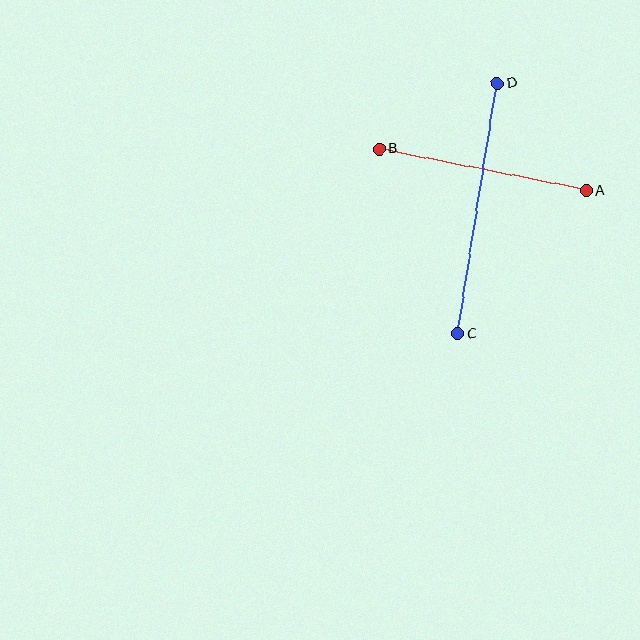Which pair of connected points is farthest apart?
Points C and D are farthest apart.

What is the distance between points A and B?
The distance is approximately 211 pixels.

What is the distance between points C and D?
The distance is approximately 253 pixels.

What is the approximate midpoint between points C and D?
The midpoint is at approximately (478, 208) pixels.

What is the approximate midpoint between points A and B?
The midpoint is at approximately (483, 170) pixels.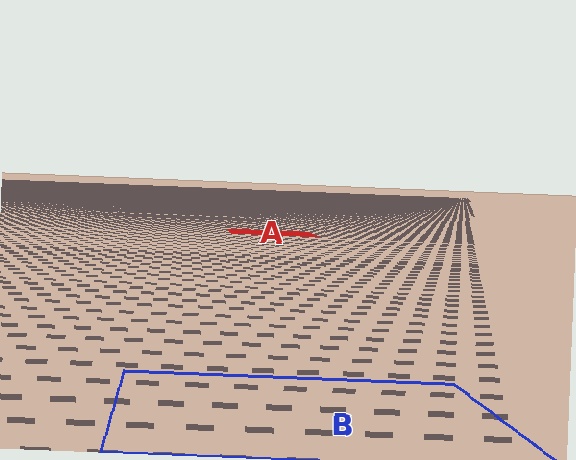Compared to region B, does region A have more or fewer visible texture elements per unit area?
Region A has more texture elements per unit area — they are packed more densely because it is farther away.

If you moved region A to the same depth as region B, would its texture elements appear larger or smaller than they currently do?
They would appear larger. At a closer depth, the same texture elements are projected at a bigger on-screen size.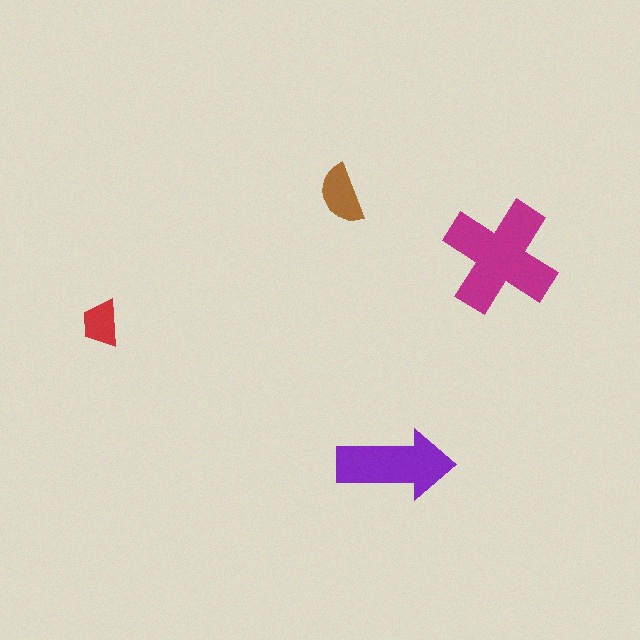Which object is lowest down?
The purple arrow is bottommost.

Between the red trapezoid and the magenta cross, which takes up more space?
The magenta cross.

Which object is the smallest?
The red trapezoid.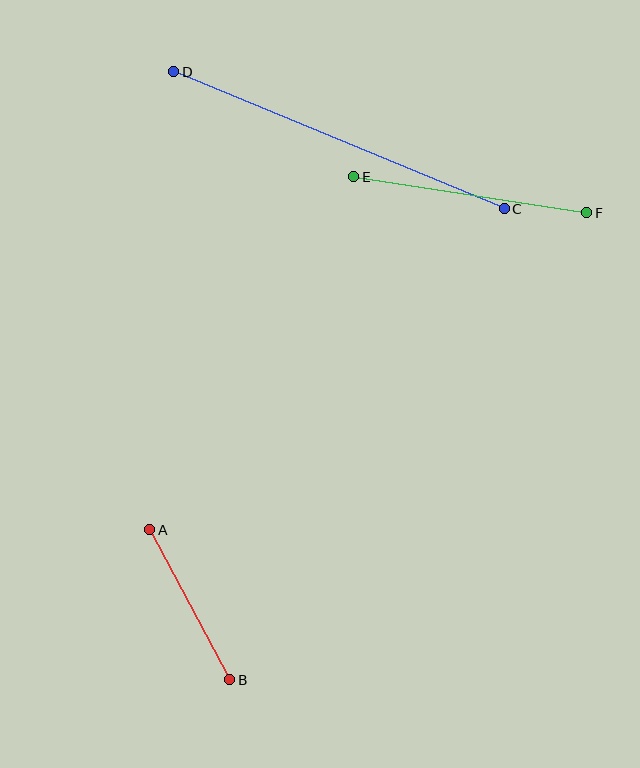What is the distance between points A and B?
The distance is approximately 170 pixels.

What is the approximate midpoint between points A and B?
The midpoint is at approximately (190, 605) pixels.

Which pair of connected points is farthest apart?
Points C and D are farthest apart.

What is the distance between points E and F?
The distance is approximately 236 pixels.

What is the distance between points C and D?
The distance is approximately 358 pixels.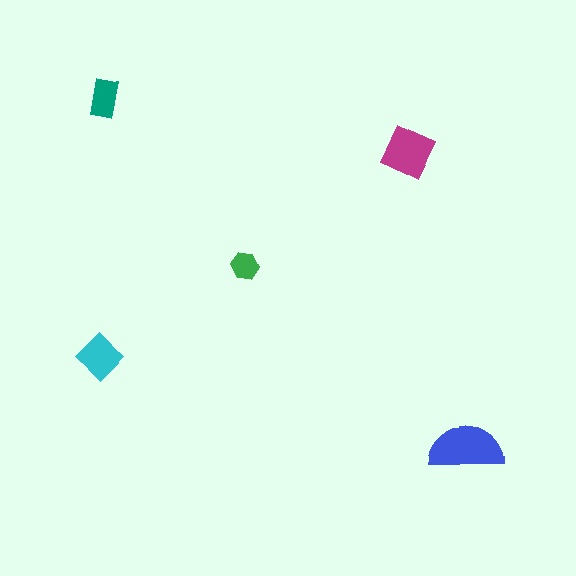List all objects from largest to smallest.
The blue semicircle, the magenta diamond, the cyan diamond, the teal rectangle, the green hexagon.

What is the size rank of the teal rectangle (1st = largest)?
4th.